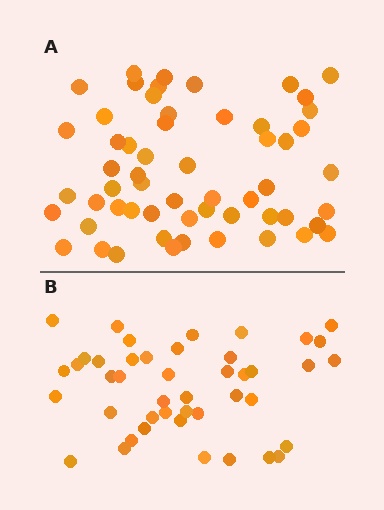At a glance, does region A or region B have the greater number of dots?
Region A (the top region) has more dots.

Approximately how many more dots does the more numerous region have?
Region A has approximately 15 more dots than region B.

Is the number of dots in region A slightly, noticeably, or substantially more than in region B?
Region A has noticeably more, but not dramatically so. The ratio is roughly 1.3 to 1.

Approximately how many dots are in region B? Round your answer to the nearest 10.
About 40 dots. (The exact count is 44, which rounds to 40.)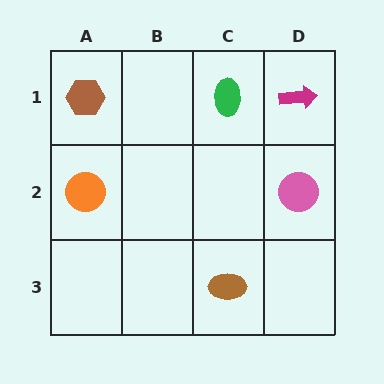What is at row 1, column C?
A green ellipse.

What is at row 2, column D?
A pink circle.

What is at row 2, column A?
An orange circle.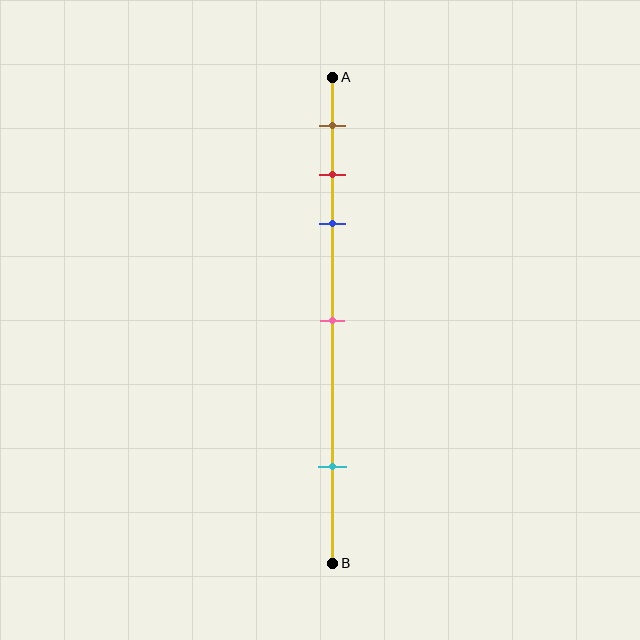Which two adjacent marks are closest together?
The red and blue marks are the closest adjacent pair.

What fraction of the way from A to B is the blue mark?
The blue mark is approximately 30% (0.3) of the way from A to B.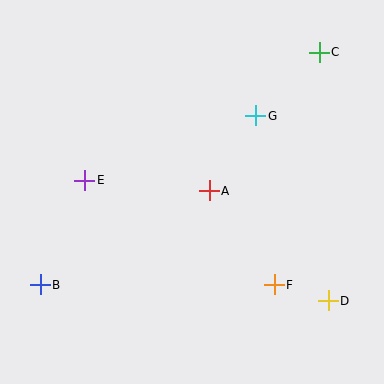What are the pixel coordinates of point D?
Point D is at (328, 301).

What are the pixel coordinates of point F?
Point F is at (274, 285).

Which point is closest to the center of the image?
Point A at (209, 191) is closest to the center.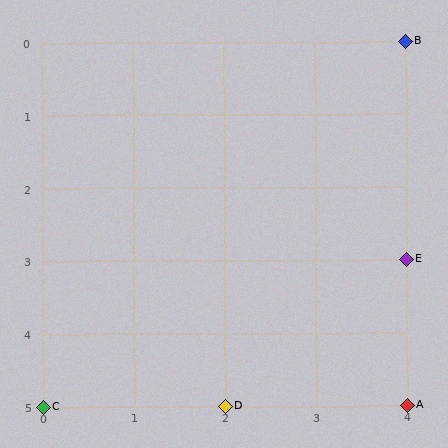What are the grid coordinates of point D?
Point D is at grid coordinates (2, 5).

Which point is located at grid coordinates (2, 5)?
Point D is at (2, 5).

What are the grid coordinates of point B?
Point B is at grid coordinates (4, 0).